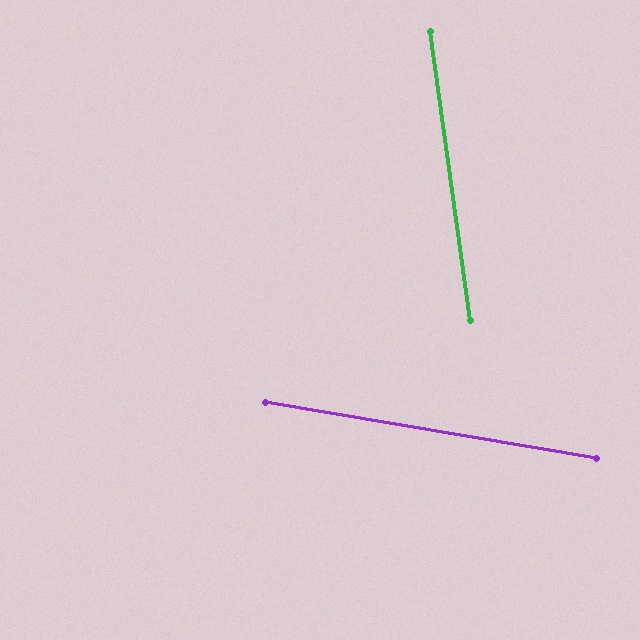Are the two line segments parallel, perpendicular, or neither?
Neither parallel nor perpendicular — they differ by about 72°.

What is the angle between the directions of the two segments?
Approximately 72 degrees.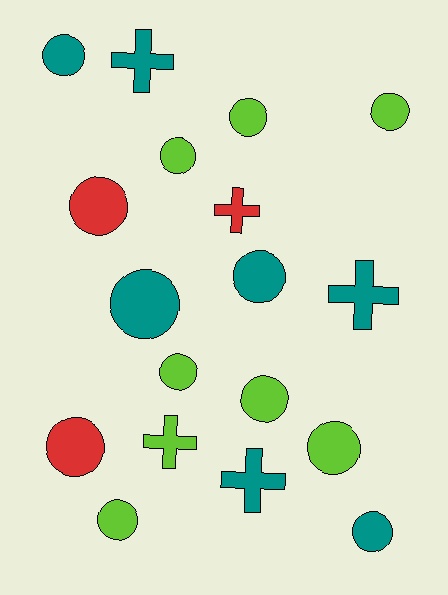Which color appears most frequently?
Lime, with 8 objects.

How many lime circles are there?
There are 7 lime circles.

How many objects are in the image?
There are 18 objects.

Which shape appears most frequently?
Circle, with 13 objects.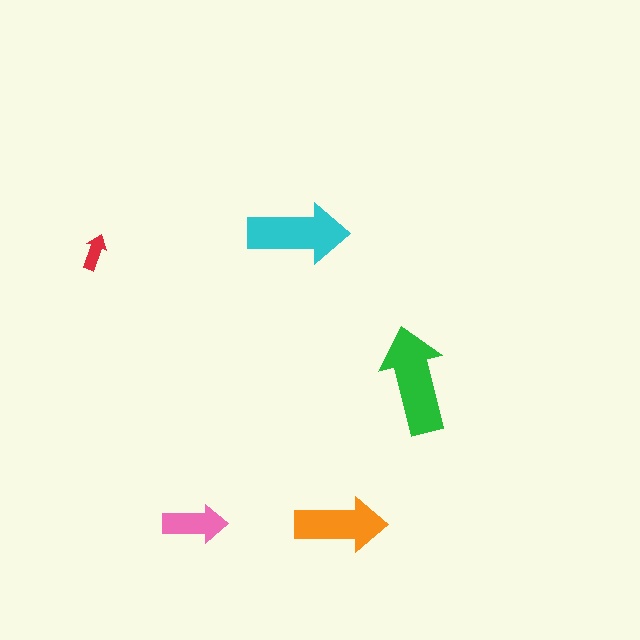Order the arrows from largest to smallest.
the green one, the cyan one, the orange one, the pink one, the red one.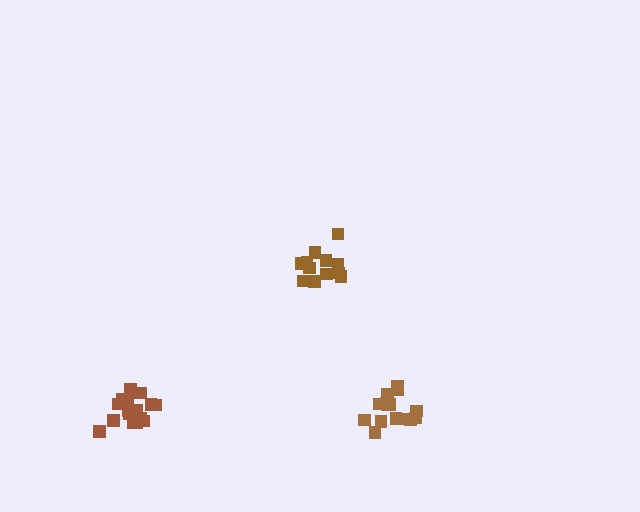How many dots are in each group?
Group 1: 16 dots, Group 2: 15 dots, Group 3: 12 dots (43 total).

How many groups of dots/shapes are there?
There are 3 groups.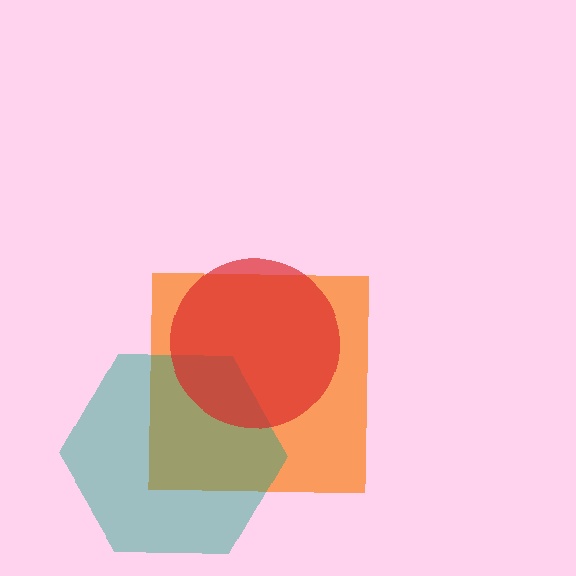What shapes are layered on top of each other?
The layered shapes are: an orange square, a teal hexagon, a red circle.